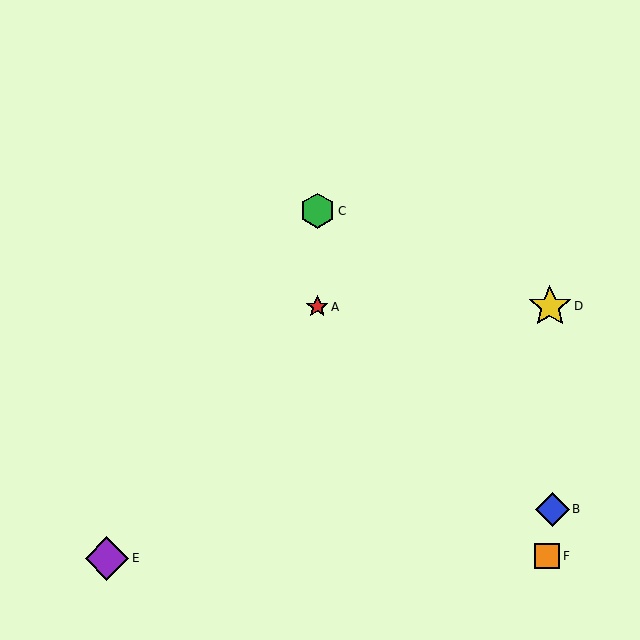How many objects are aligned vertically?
2 objects (A, C) are aligned vertically.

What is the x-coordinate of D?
Object D is at x≈550.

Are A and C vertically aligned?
Yes, both are at x≈317.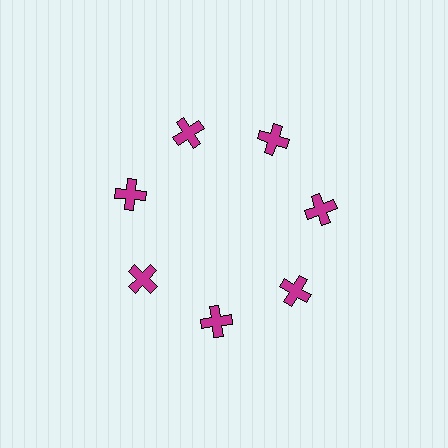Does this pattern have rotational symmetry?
Yes, this pattern has 7-fold rotational symmetry. It looks the same after rotating 51 degrees around the center.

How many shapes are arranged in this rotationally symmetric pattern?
There are 7 shapes, arranged in 7 groups of 1.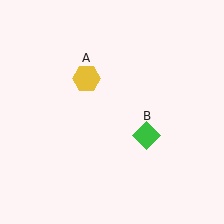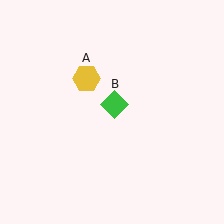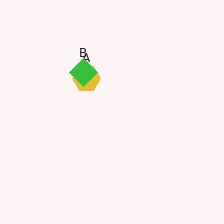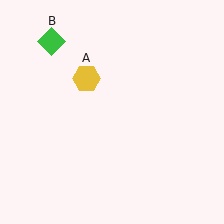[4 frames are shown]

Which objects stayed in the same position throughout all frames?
Yellow hexagon (object A) remained stationary.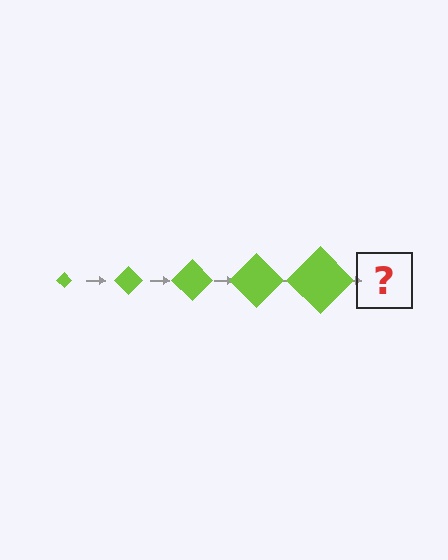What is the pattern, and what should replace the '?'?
The pattern is that the diamond gets progressively larger each step. The '?' should be a lime diamond, larger than the previous one.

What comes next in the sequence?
The next element should be a lime diamond, larger than the previous one.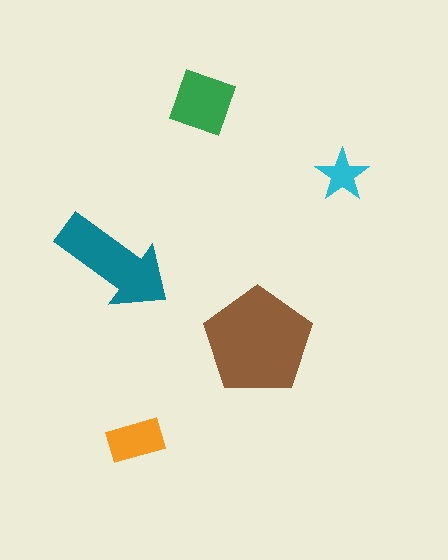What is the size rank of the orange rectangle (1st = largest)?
4th.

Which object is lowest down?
The orange rectangle is bottommost.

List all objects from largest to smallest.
The brown pentagon, the teal arrow, the green square, the orange rectangle, the cyan star.